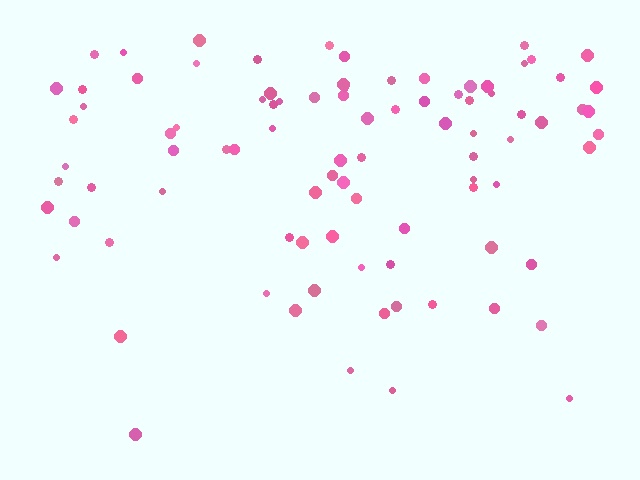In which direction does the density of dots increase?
From bottom to top, with the top side densest.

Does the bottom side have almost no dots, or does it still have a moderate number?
Still a moderate number, just noticeably fewer than the top.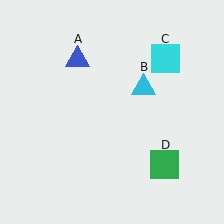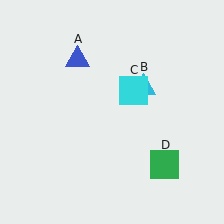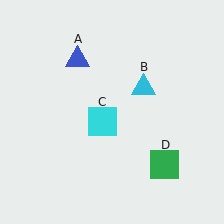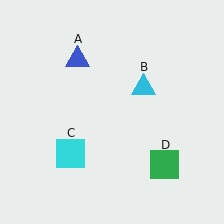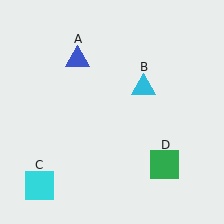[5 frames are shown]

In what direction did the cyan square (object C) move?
The cyan square (object C) moved down and to the left.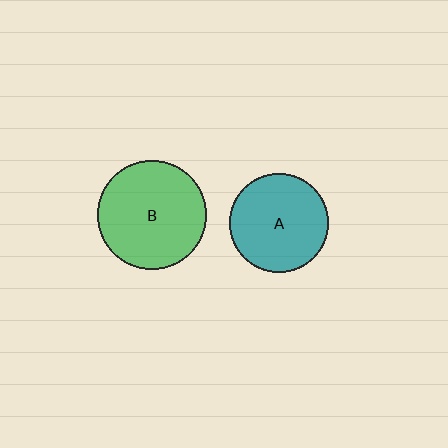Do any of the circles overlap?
No, none of the circles overlap.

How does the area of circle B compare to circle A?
Approximately 1.2 times.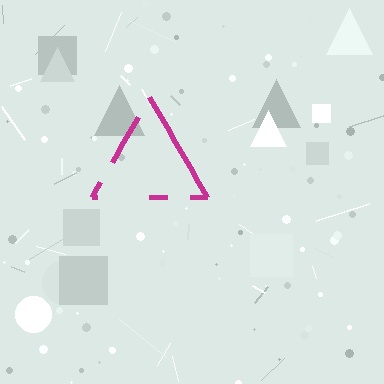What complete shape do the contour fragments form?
The contour fragments form a triangle.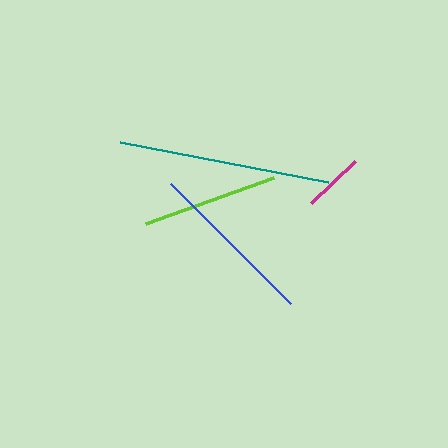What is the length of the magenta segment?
The magenta segment is approximately 61 pixels long.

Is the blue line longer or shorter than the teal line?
The teal line is longer than the blue line.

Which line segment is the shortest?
The magenta line is the shortest at approximately 61 pixels.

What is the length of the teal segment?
The teal segment is approximately 211 pixels long.